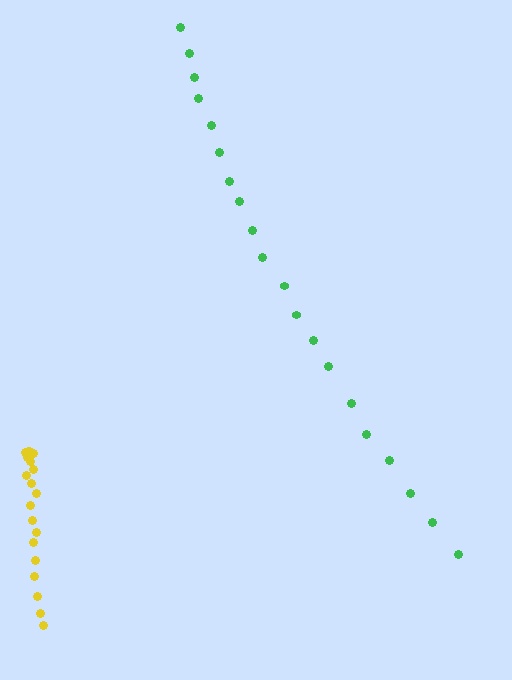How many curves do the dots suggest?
There are 2 distinct paths.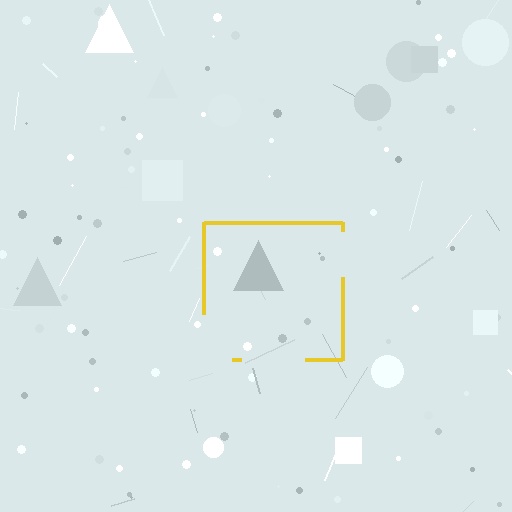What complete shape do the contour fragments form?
The contour fragments form a square.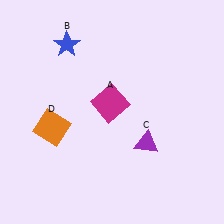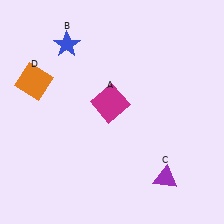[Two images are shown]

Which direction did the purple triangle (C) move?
The purple triangle (C) moved down.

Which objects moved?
The objects that moved are: the purple triangle (C), the orange square (D).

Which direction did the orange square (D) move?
The orange square (D) moved up.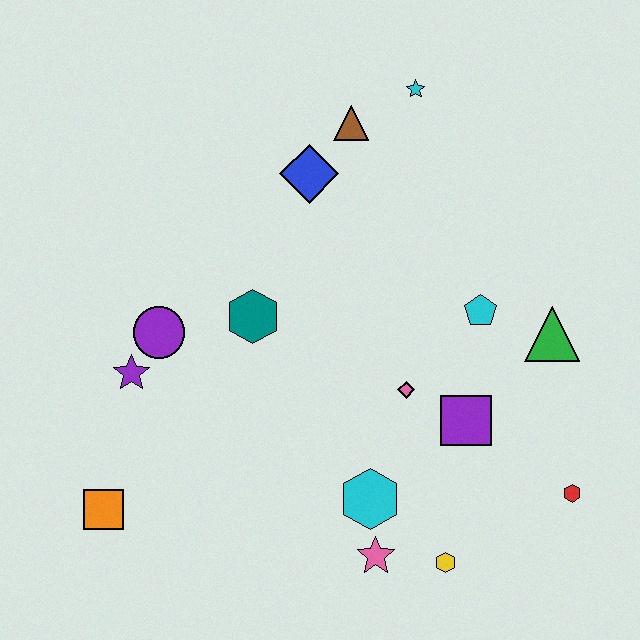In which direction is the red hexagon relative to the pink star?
The red hexagon is to the right of the pink star.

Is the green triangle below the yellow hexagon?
No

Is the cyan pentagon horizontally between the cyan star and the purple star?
No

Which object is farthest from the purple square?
The orange square is farthest from the purple square.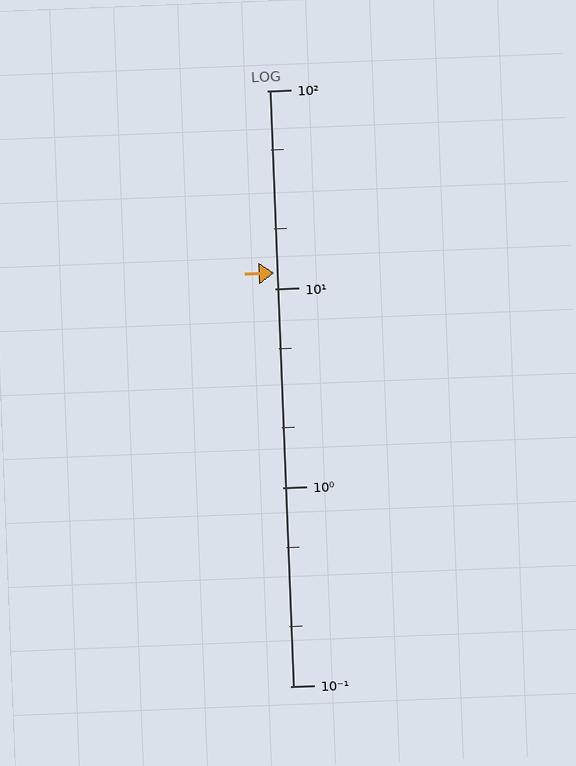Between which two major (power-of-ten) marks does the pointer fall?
The pointer is between 10 and 100.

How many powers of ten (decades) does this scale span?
The scale spans 3 decades, from 0.1 to 100.